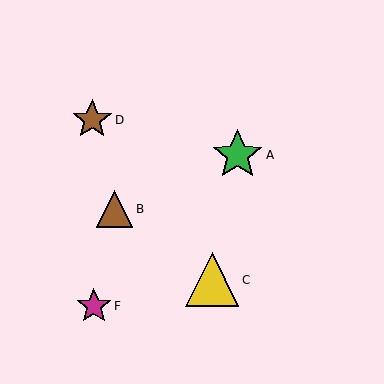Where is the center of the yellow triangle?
The center of the yellow triangle is at (212, 280).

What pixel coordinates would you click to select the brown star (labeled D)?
Click at (92, 120) to select the brown star D.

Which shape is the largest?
The yellow triangle (labeled C) is the largest.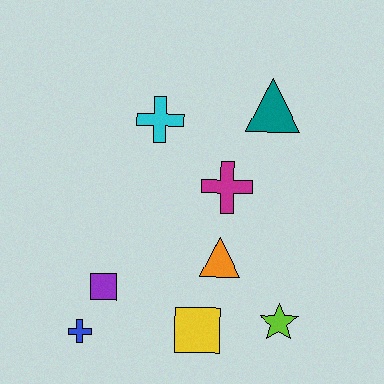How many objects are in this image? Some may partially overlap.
There are 8 objects.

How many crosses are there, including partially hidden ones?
There are 3 crosses.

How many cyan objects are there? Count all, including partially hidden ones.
There is 1 cyan object.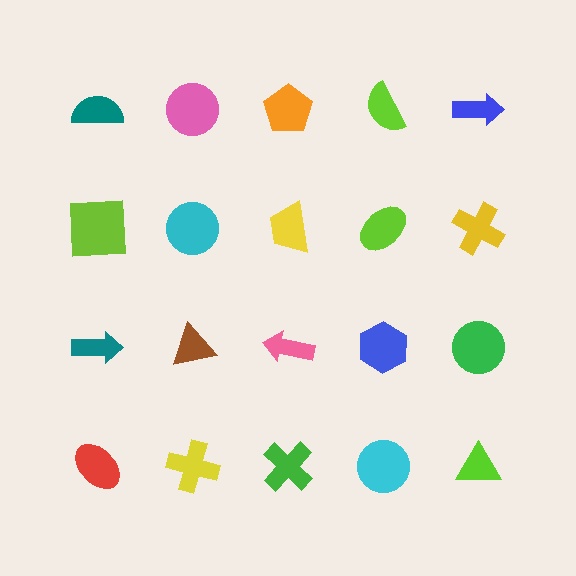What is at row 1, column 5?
A blue arrow.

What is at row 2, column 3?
A yellow trapezoid.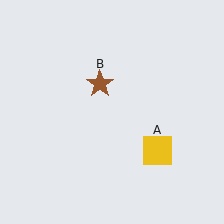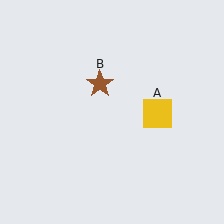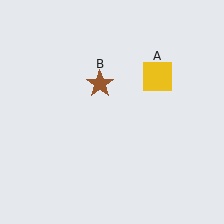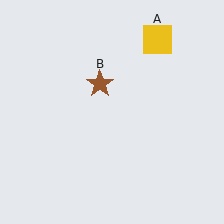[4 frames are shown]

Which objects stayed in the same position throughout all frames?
Brown star (object B) remained stationary.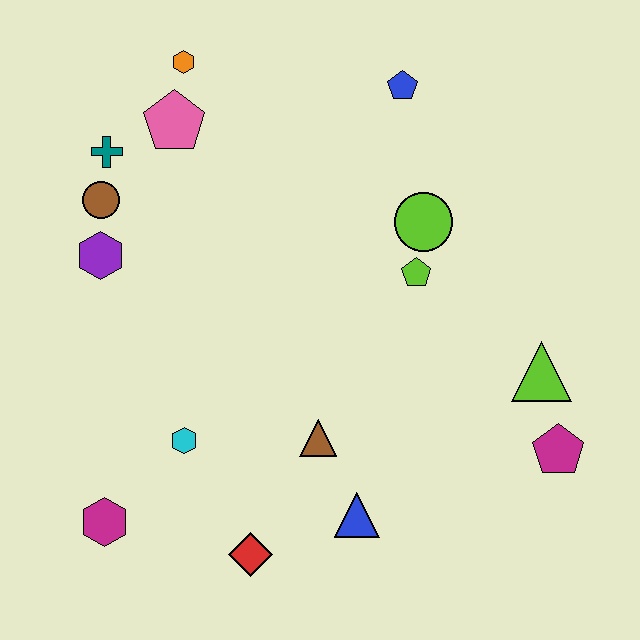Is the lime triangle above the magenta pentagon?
Yes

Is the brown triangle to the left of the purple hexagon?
No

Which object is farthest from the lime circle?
The magenta hexagon is farthest from the lime circle.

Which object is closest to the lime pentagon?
The lime circle is closest to the lime pentagon.